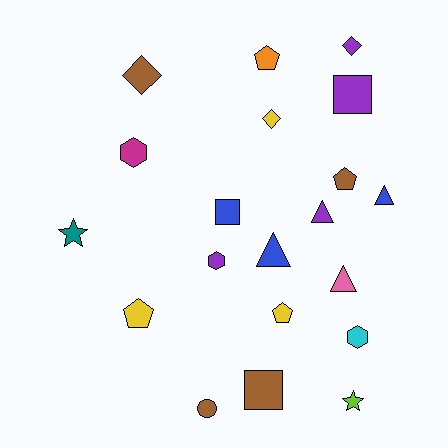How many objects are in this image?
There are 20 objects.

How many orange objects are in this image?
There is 1 orange object.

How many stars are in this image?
There are 2 stars.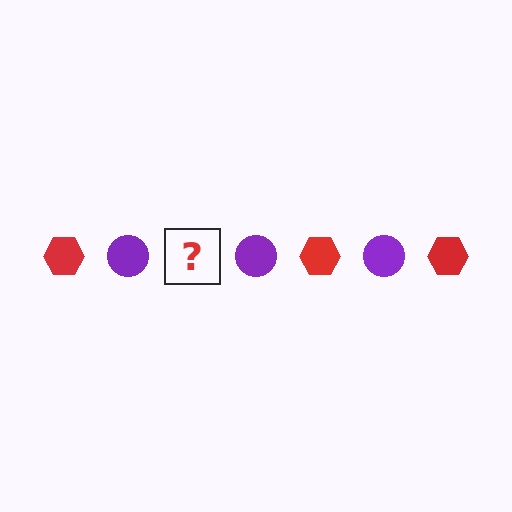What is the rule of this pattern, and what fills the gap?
The rule is that the pattern alternates between red hexagon and purple circle. The gap should be filled with a red hexagon.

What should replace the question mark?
The question mark should be replaced with a red hexagon.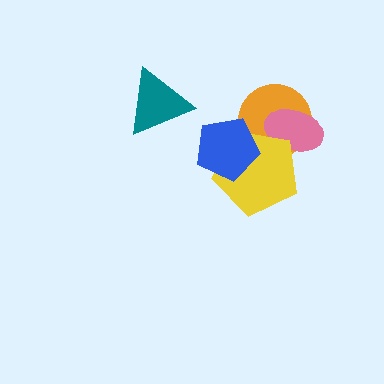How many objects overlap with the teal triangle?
0 objects overlap with the teal triangle.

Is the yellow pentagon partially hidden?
Yes, it is partially covered by another shape.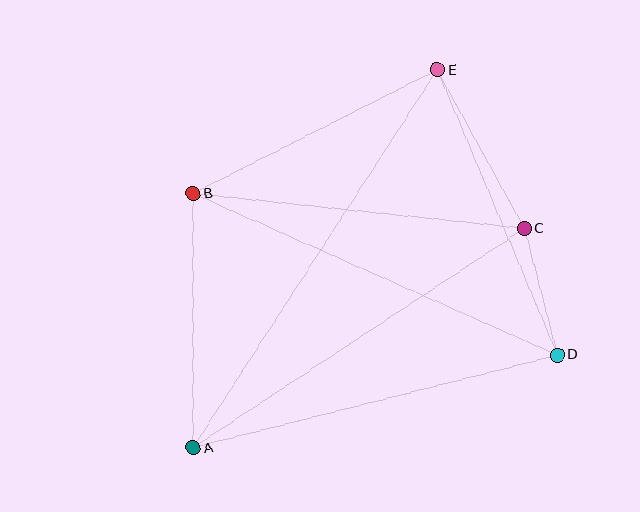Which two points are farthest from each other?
Points A and E are farthest from each other.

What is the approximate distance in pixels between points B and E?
The distance between B and E is approximately 274 pixels.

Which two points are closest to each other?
Points C and D are closest to each other.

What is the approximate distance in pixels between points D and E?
The distance between D and E is approximately 309 pixels.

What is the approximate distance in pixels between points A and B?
The distance between A and B is approximately 254 pixels.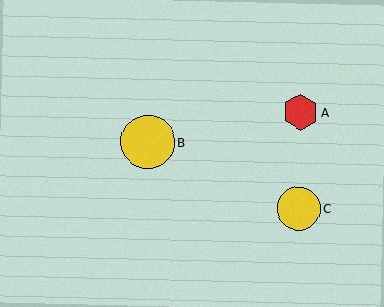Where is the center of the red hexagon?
The center of the red hexagon is at (301, 112).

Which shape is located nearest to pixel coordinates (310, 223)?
The yellow circle (labeled C) at (299, 209) is nearest to that location.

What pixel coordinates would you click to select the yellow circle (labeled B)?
Click at (148, 142) to select the yellow circle B.